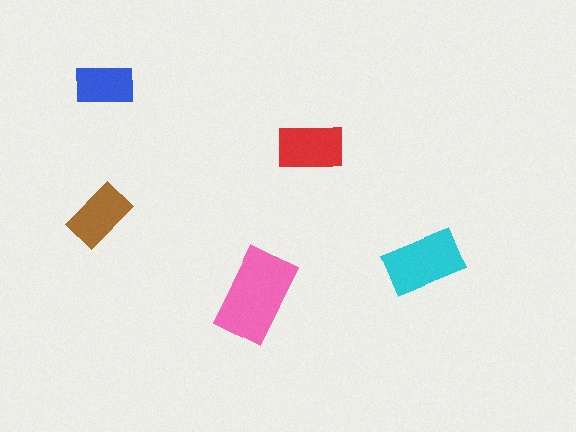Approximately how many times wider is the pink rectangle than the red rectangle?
About 1.5 times wider.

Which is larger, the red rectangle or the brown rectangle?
The red one.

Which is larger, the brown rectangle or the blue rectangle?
The brown one.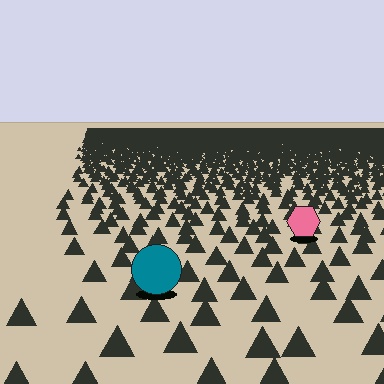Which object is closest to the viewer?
The teal circle is closest. The texture marks near it are larger and more spread out.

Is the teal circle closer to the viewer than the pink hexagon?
Yes. The teal circle is closer — you can tell from the texture gradient: the ground texture is coarser near it.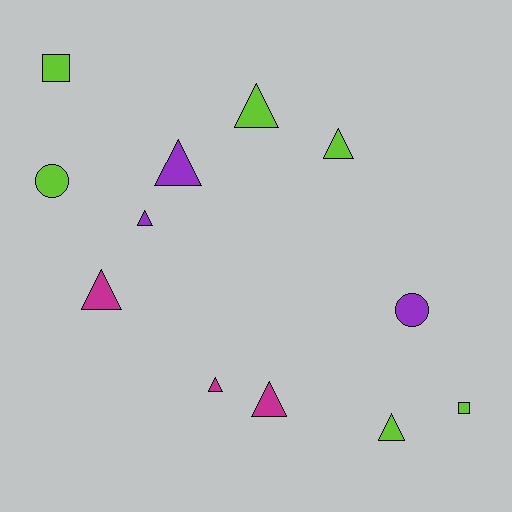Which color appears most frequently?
Lime, with 6 objects.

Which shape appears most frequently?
Triangle, with 8 objects.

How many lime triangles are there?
There are 3 lime triangles.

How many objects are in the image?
There are 12 objects.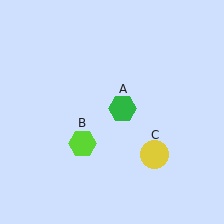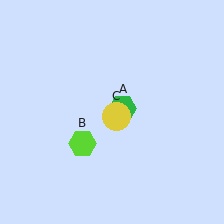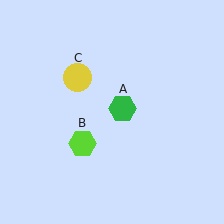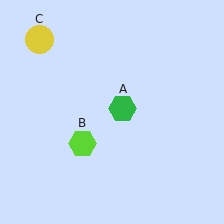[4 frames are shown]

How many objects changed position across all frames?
1 object changed position: yellow circle (object C).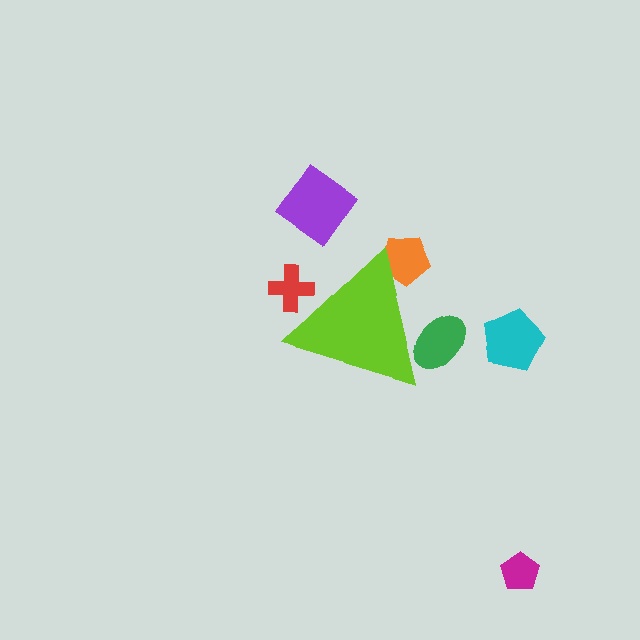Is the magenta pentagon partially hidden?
No, the magenta pentagon is fully visible.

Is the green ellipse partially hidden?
Yes, the green ellipse is partially hidden behind the lime triangle.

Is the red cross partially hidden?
Yes, the red cross is partially hidden behind the lime triangle.